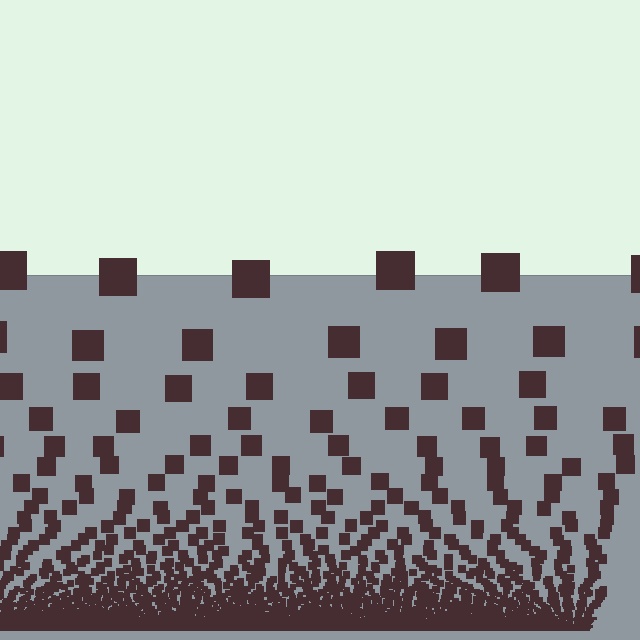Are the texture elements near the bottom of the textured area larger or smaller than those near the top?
Smaller. The gradient is inverted — elements near the bottom are smaller and denser.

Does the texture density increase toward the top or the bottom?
Density increases toward the bottom.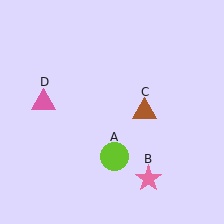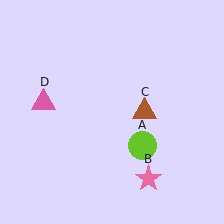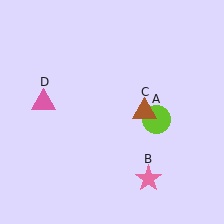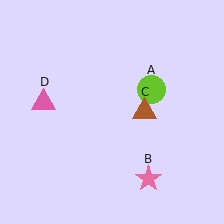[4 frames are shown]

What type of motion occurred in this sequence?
The lime circle (object A) rotated counterclockwise around the center of the scene.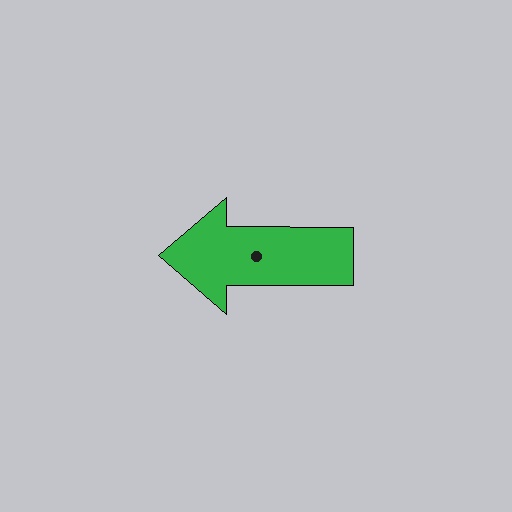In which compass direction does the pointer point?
West.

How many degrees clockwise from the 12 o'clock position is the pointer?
Approximately 270 degrees.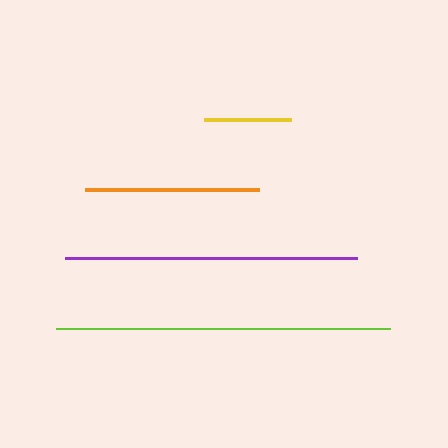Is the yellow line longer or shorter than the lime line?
The lime line is longer than the yellow line.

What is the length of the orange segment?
The orange segment is approximately 174 pixels long.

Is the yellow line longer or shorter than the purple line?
The purple line is longer than the yellow line.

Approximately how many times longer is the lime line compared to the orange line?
The lime line is approximately 1.9 times the length of the orange line.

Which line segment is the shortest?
The yellow line is the shortest at approximately 87 pixels.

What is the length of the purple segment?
The purple segment is approximately 292 pixels long.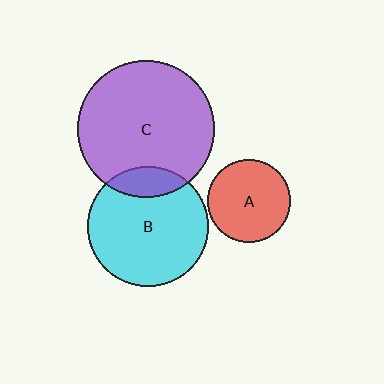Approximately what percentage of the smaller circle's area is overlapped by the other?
Approximately 15%.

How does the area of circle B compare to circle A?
Approximately 2.1 times.